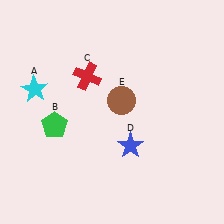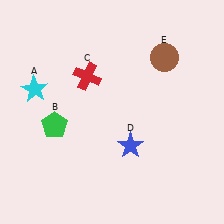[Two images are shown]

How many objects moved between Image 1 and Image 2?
1 object moved between the two images.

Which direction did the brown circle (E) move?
The brown circle (E) moved up.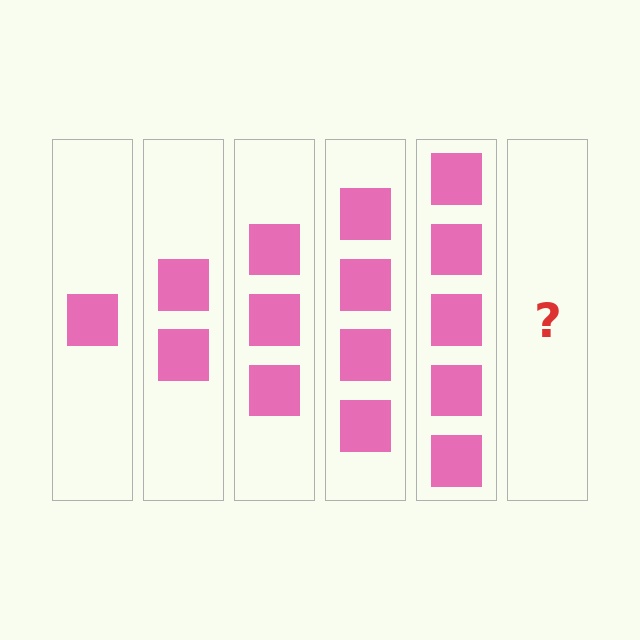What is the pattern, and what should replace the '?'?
The pattern is that each step adds one more square. The '?' should be 6 squares.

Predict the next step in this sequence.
The next step is 6 squares.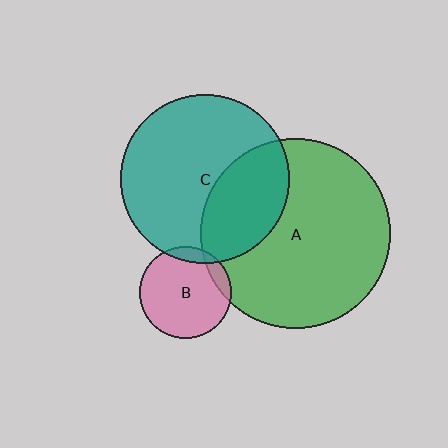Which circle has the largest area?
Circle A (green).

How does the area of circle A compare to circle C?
Approximately 1.3 times.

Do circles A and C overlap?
Yes.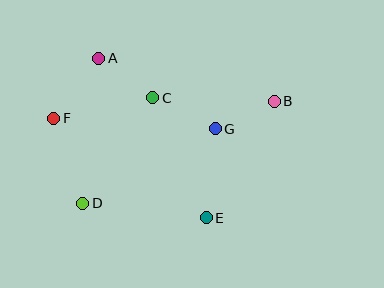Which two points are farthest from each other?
Points B and F are farthest from each other.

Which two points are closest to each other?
Points B and G are closest to each other.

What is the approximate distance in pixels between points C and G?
The distance between C and G is approximately 70 pixels.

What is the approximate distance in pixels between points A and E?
The distance between A and E is approximately 193 pixels.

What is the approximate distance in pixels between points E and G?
The distance between E and G is approximately 90 pixels.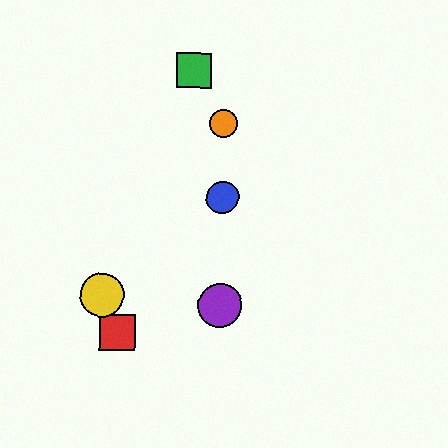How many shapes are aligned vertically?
3 shapes (the blue circle, the purple circle, the orange circle) are aligned vertically.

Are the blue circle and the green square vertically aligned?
No, the blue circle is at x≈222 and the green square is at x≈194.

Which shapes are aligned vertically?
The blue circle, the purple circle, the orange circle are aligned vertically.